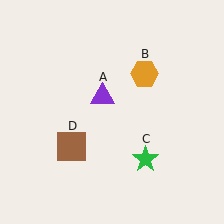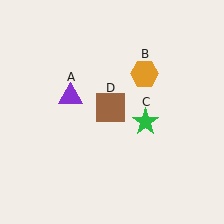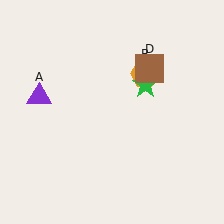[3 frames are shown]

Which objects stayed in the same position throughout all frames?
Orange hexagon (object B) remained stationary.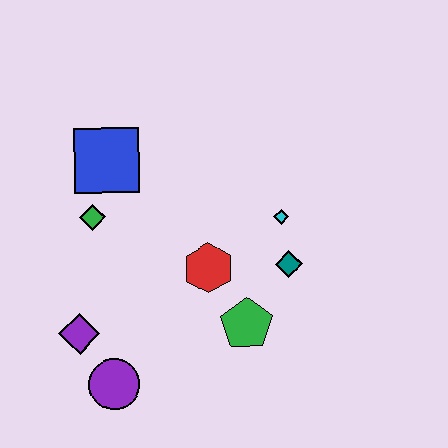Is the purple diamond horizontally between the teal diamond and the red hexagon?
No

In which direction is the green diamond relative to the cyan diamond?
The green diamond is to the left of the cyan diamond.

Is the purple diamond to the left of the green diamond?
Yes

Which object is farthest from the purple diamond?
The cyan diamond is farthest from the purple diamond.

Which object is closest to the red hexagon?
The green pentagon is closest to the red hexagon.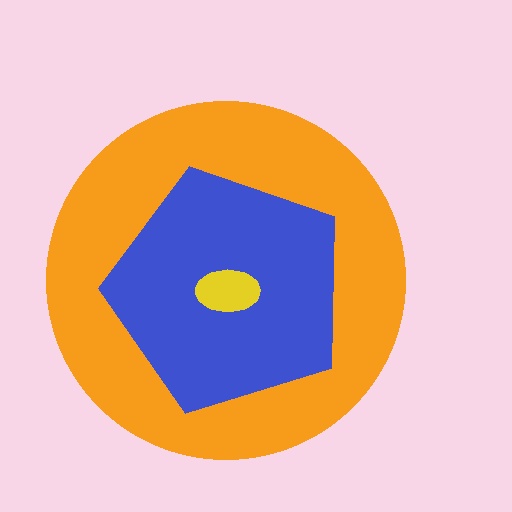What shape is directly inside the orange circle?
The blue pentagon.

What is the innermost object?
The yellow ellipse.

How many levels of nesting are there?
3.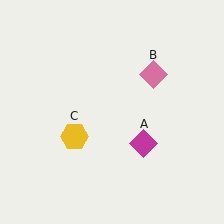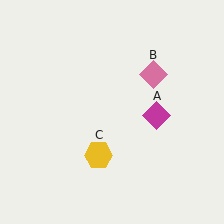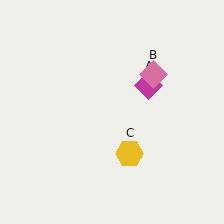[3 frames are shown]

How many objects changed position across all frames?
2 objects changed position: magenta diamond (object A), yellow hexagon (object C).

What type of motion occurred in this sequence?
The magenta diamond (object A), yellow hexagon (object C) rotated counterclockwise around the center of the scene.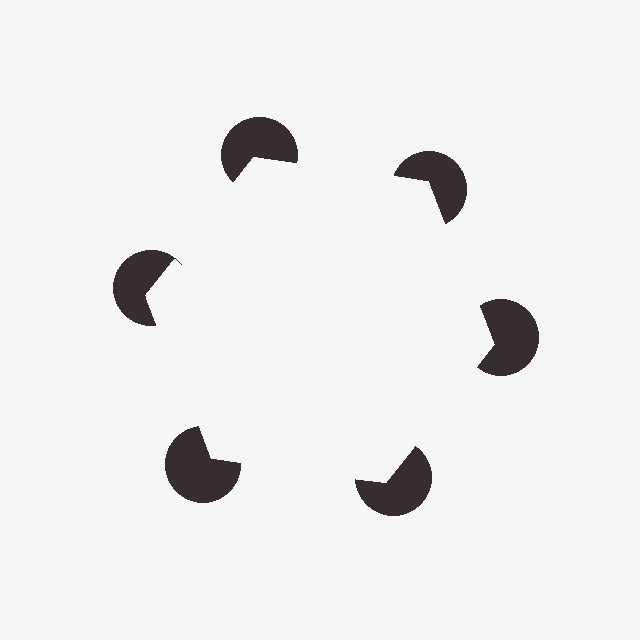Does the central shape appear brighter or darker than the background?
It typically appears slightly brighter than the background, even though no actual brightness change is drawn.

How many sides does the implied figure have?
6 sides.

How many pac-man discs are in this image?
There are 6 — one at each vertex of the illusory hexagon.